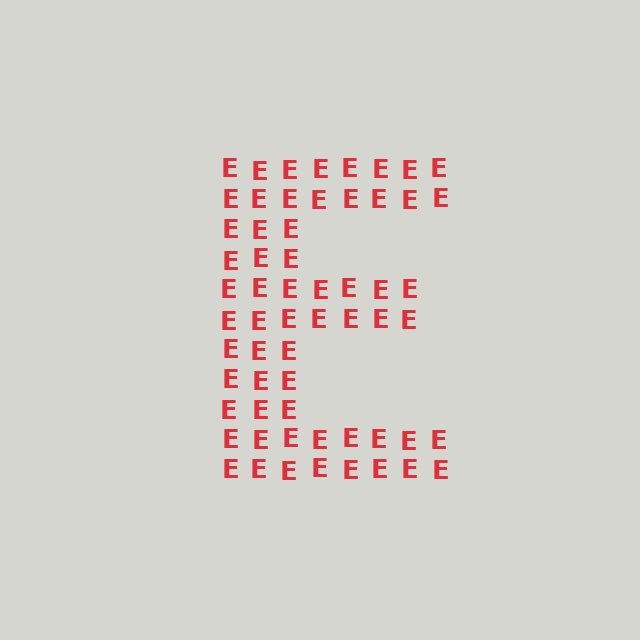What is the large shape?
The large shape is the letter E.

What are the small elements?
The small elements are letter E's.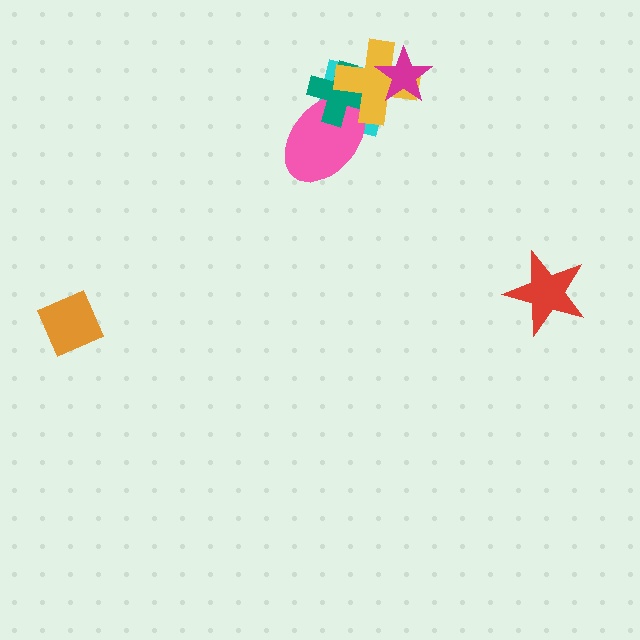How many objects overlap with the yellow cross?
4 objects overlap with the yellow cross.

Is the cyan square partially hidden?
Yes, it is partially covered by another shape.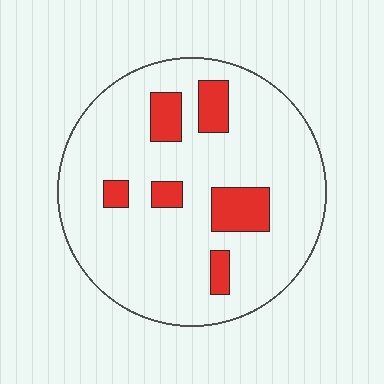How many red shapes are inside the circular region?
6.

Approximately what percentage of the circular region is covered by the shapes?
Approximately 15%.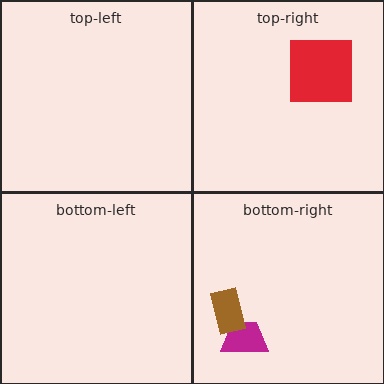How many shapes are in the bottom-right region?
2.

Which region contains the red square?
The top-right region.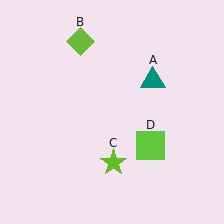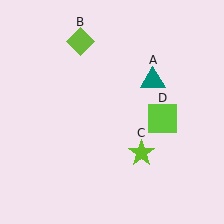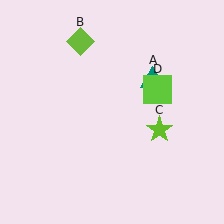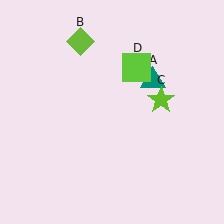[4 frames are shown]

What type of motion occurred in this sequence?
The lime star (object C), lime square (object D) rotated counterclockwise around the center of the scene.